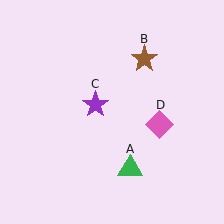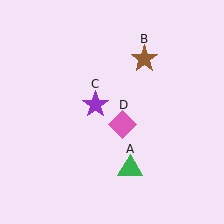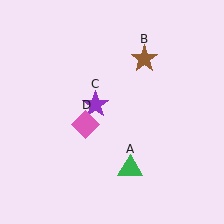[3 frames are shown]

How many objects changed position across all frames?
1 object changed position: pink diamond (object D).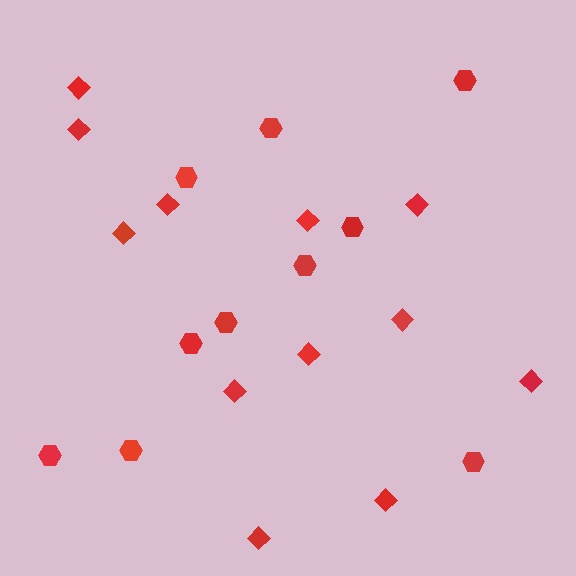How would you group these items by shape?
There are 2 groups: one group of hexagons (10) and one group of diamonds (12).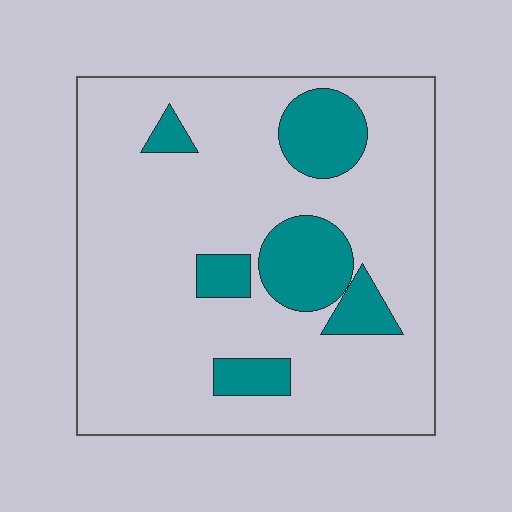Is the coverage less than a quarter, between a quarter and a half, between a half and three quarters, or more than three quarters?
Less than a quarter.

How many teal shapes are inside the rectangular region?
6.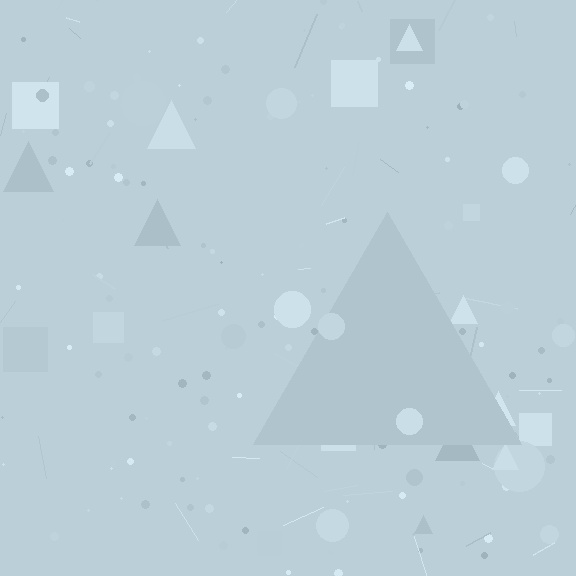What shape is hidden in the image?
A triangle is hidden in the image.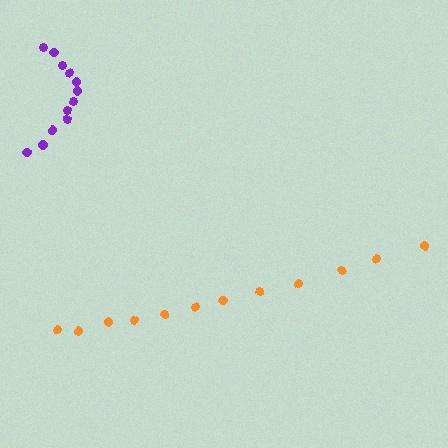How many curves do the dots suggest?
There are 2 distinct paths.